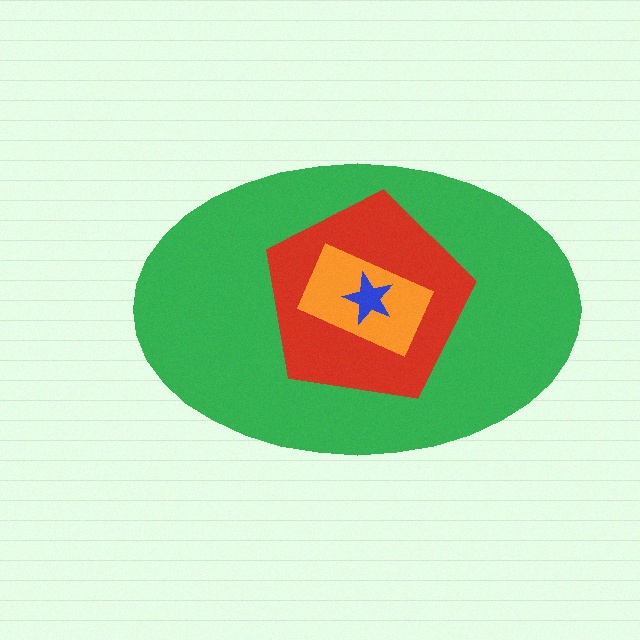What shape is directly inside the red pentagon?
The orange rectangle.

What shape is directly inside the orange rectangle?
The blue star.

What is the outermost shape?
The green ellipse.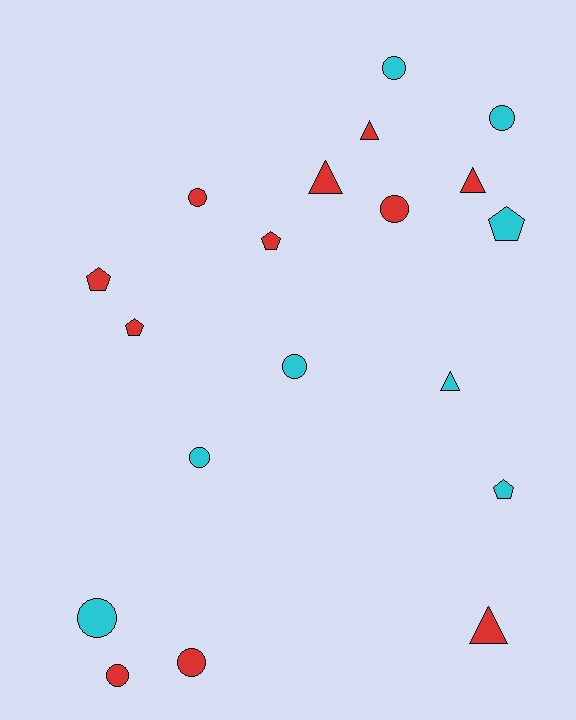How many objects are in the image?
There are 19 objects.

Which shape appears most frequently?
Circle, with 9 objects.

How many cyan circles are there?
There are 5 cyan circles.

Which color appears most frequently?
Red, with 11 objects.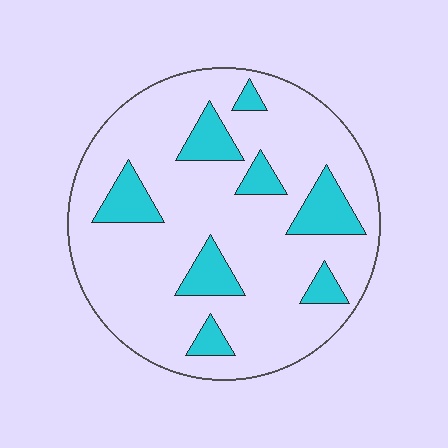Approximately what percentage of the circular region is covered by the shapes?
Approximately 20%.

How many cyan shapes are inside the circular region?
8.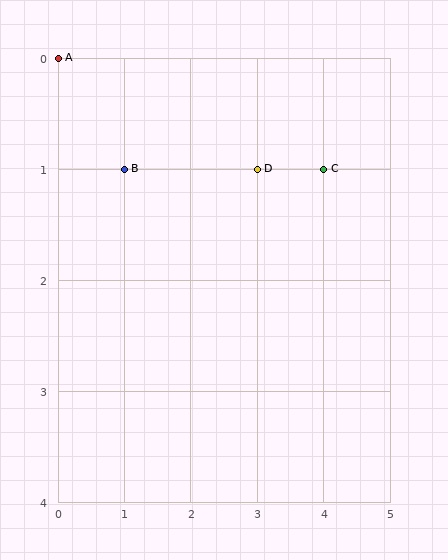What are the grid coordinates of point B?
Point B is at grid coordinates (1, 1).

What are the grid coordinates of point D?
Point D is at grid coordinates (3, 1).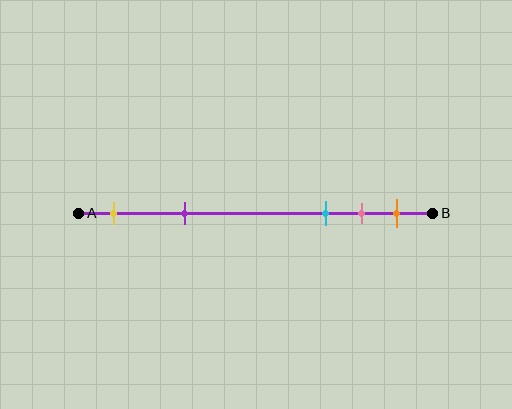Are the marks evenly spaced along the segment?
No, the marks are not evenly spaced.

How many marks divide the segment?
There are 5 marks dividing the segment.